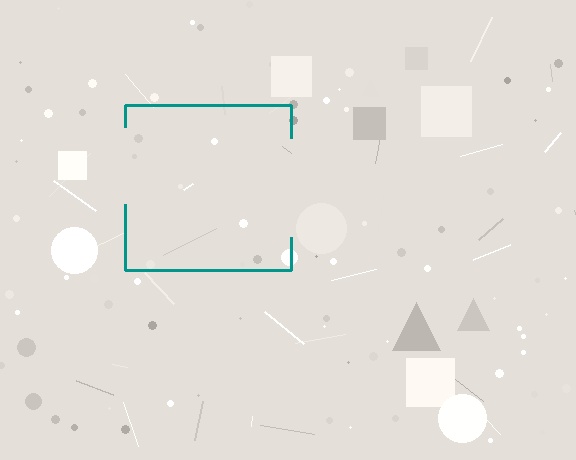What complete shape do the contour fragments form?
The contour fragments form a square.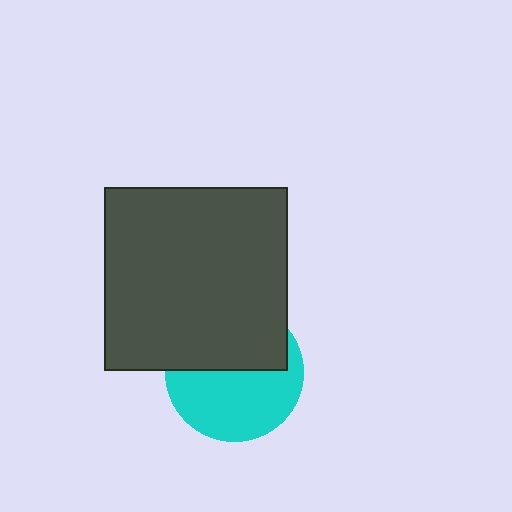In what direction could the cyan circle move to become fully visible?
The cyan circle could move down. That would shift it out from behind the dark gray square entirely.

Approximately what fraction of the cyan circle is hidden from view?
Roughly 46% of the cyan circle is hidden behind the dark gray square.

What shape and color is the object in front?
The object in front is a dark gray square.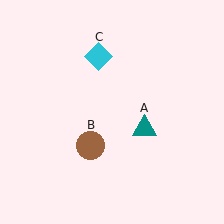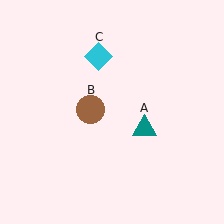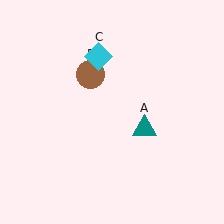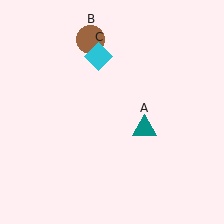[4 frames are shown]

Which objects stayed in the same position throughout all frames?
Teal triangle (object A) and cyan diamond (object C) remained stationary.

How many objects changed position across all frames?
1 object changed position: brown circle (object B).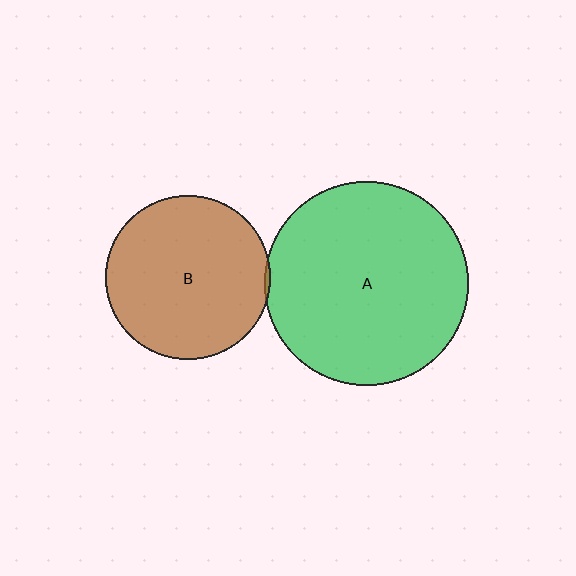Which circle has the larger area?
Circle A (green).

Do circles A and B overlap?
Yes.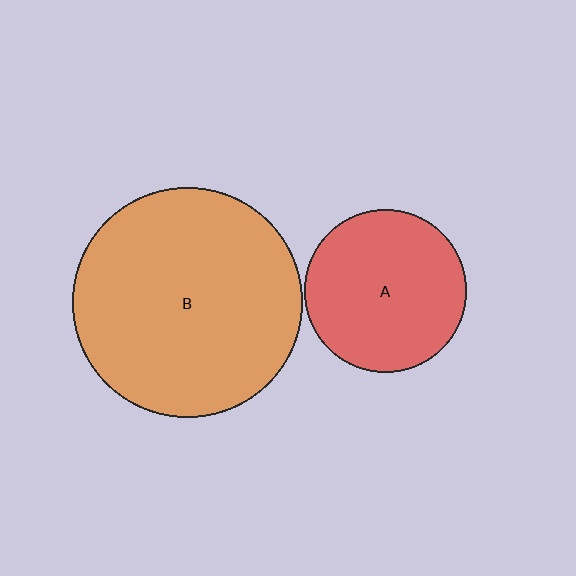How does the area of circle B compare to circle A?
Approximately 2.0 times.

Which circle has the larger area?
Circle B (orange).